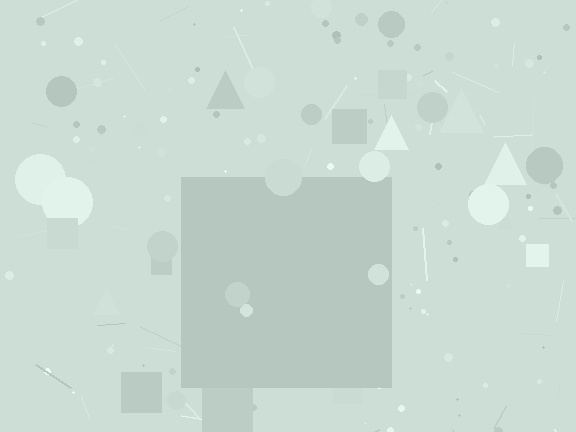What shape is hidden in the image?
A square is hidden in the image.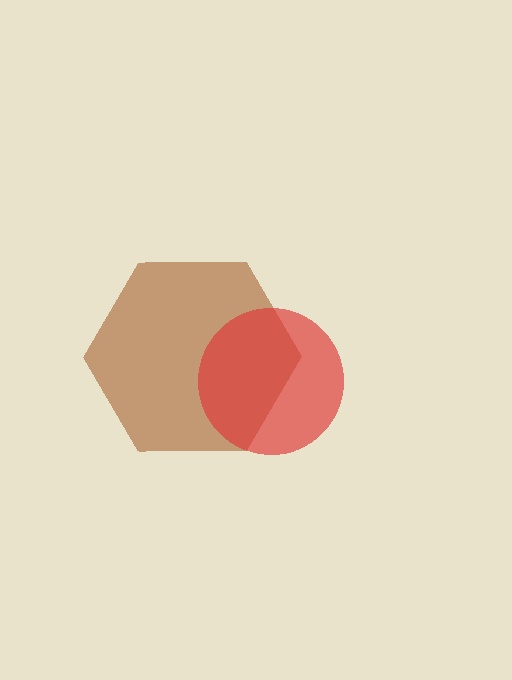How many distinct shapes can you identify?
There are 2 distinct shapes: a brown hexagon, a red circle.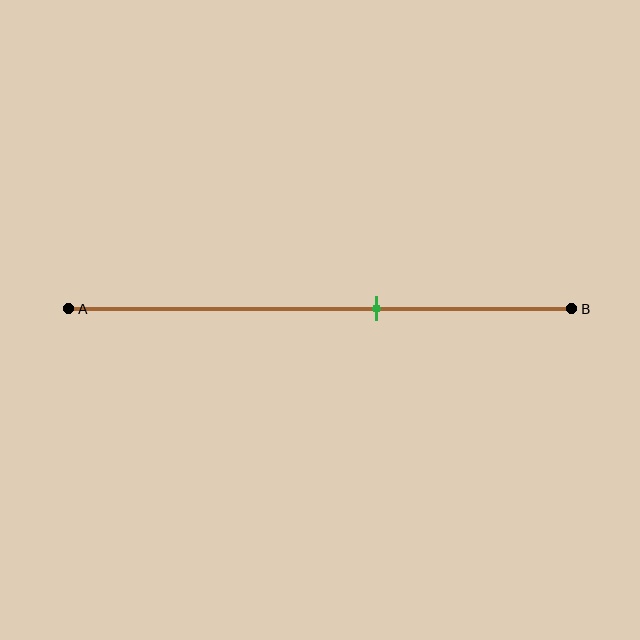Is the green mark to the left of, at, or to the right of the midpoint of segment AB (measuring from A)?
The green mark is to the right of the midpoint of segment AB.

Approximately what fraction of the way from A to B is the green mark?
The green mark is approximately 60% of the way from A to B.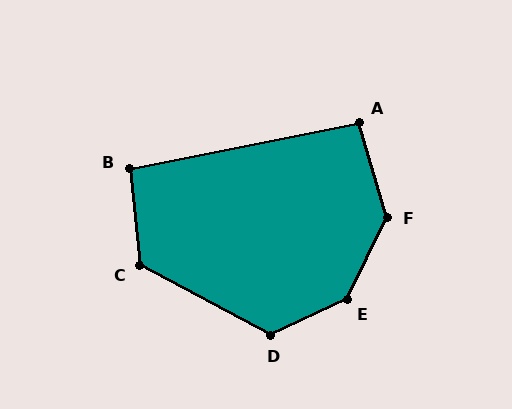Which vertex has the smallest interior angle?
A, at approximately 95 degrees.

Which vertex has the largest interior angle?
E, at approximately 141 degrees.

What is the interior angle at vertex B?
Approximately 95 degrees (obtuse).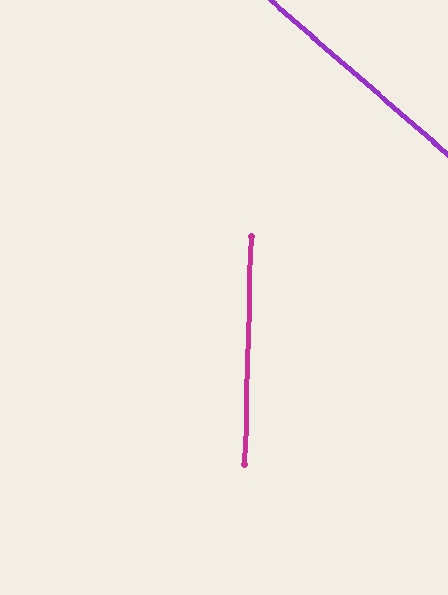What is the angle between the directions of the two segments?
Approximately 50 degrees.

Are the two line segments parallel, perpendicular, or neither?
Neither parallel nor perpendicular — they differ by about 50°.